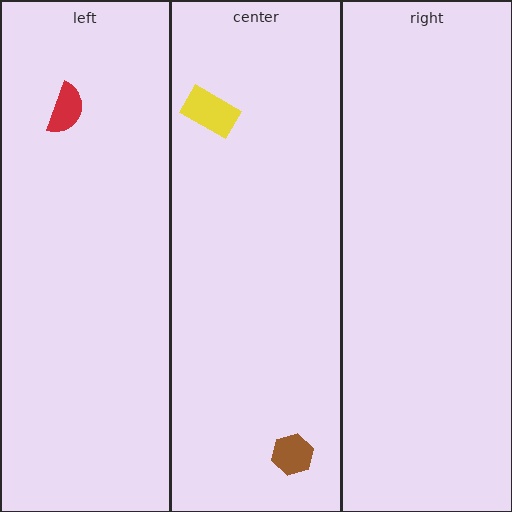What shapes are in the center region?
The yellow rectangle, the brown hexagon.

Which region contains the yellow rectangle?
The center region.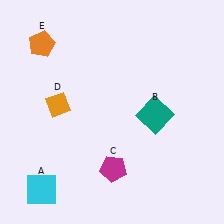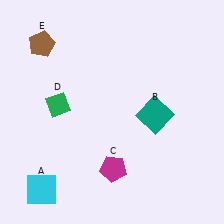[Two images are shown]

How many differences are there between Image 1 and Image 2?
There are 2 differences between the two images.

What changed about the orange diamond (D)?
In Image 1, D is orange. In Image 2, it changed to green.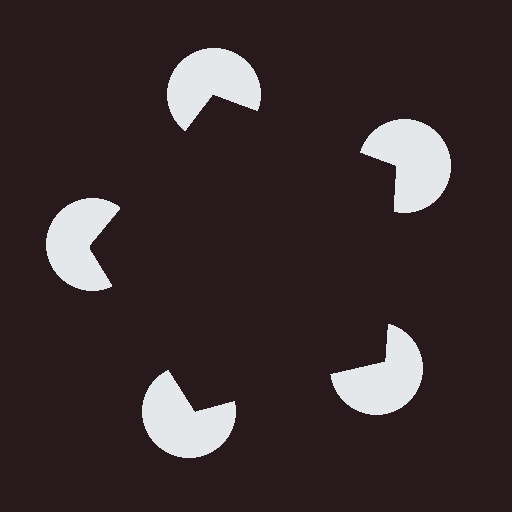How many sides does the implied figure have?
5 sides.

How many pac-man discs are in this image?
There are 5 — one at each vertex of the illusory pentagon.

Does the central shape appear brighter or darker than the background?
It typically appears slightly darker than the background, even though no actual brightness change is drawn.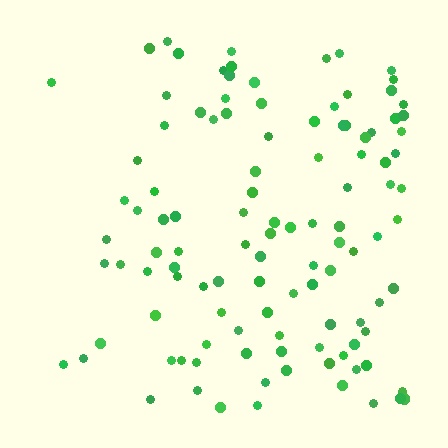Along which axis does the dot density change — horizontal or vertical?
Horizontal.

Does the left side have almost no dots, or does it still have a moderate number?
Still a moderate number, just noticeably fewer than the right.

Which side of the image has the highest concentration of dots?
The right.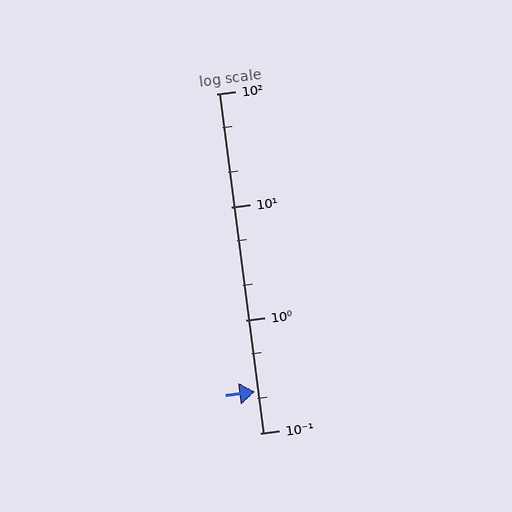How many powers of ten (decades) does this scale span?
The scale spans 3 decades, from 0.1 to 100.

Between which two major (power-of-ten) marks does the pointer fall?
The pointer is between 0.1 and 1.